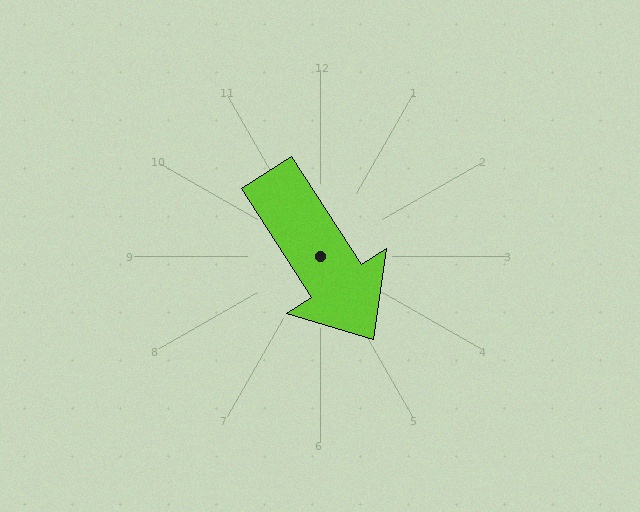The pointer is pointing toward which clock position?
Roughly 5 o'clock.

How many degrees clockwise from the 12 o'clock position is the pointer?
Approximately 147 degrees.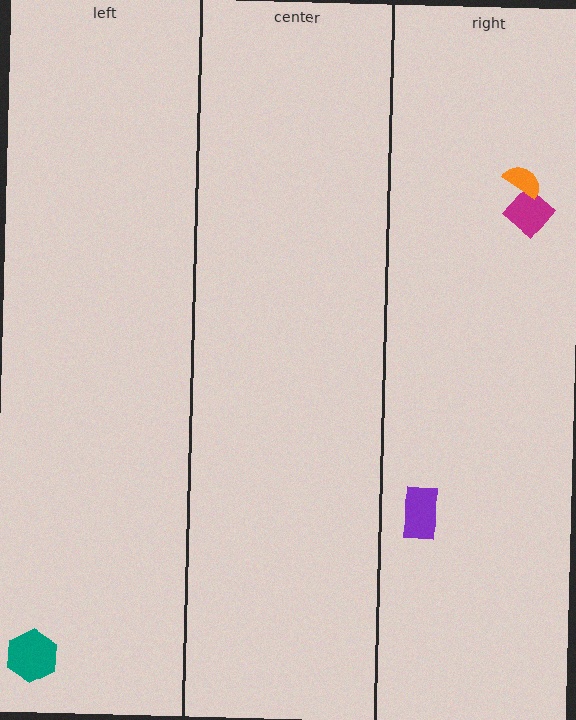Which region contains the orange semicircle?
The right region.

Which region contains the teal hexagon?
The left region.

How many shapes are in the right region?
3.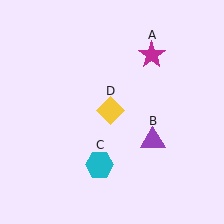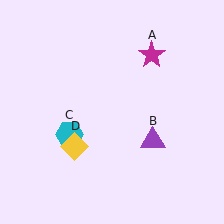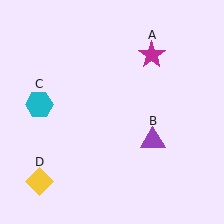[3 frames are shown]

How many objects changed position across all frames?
2 objects changed position: cyan hexagon (object C), yellow diamond (object D).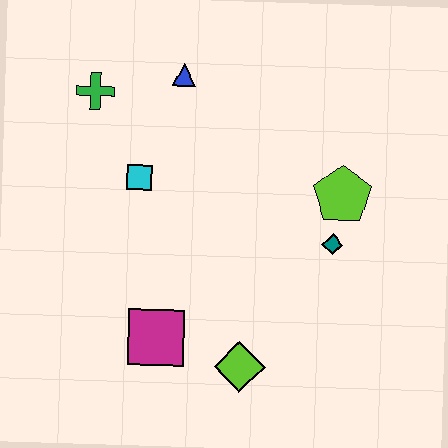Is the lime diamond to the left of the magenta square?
No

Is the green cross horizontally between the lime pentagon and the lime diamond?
No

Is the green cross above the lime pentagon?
Yes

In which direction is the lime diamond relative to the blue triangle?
The lime diamond is below the blue triangle.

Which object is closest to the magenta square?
The lime diamond is closest to the magenta square.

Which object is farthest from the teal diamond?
The green cross is farthest from the teal diamond.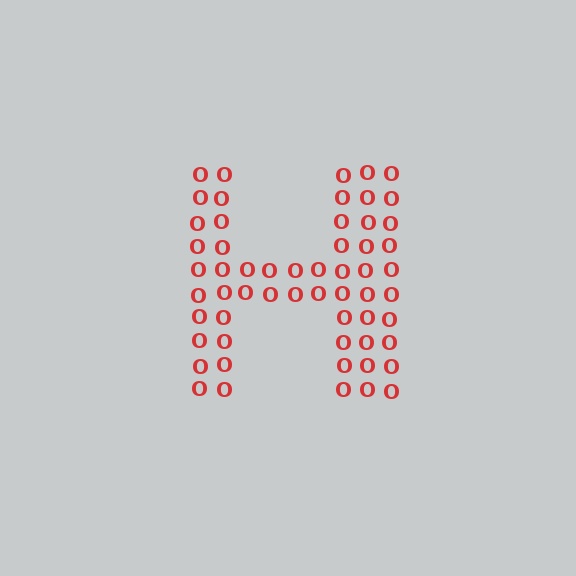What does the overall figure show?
The overall figure shows the letter H.